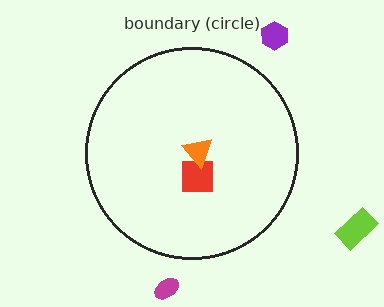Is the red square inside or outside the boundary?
Inside.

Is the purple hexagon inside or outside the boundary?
Outside.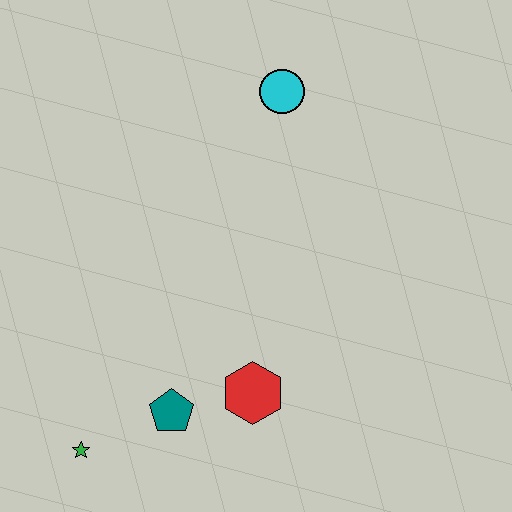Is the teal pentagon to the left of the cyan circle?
Yes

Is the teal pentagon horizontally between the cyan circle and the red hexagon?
No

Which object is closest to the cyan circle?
The red hexagon is closest to the cyan circle.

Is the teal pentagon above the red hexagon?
No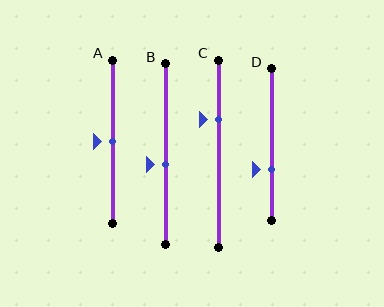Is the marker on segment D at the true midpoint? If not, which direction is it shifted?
No, the marker on segment D is shifted downward by about 16% of the segment length.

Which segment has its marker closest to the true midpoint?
Segment A has its marker closest to the true midpoint.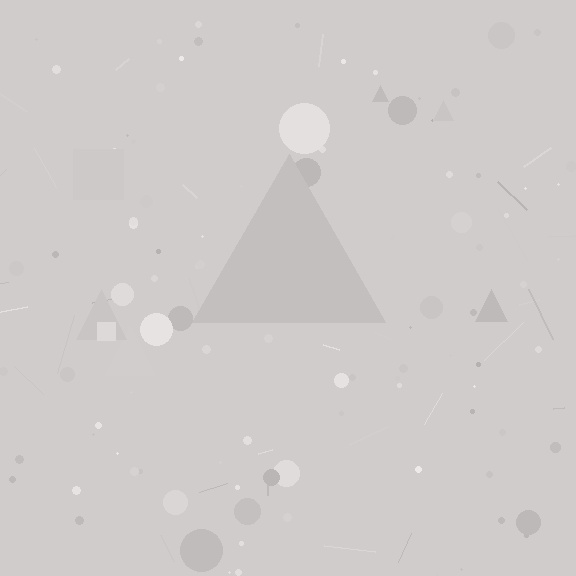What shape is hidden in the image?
A triangle is hidden in the image.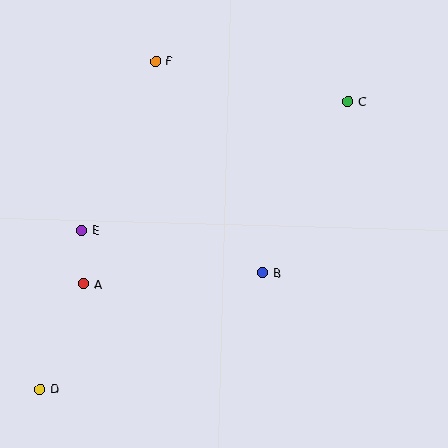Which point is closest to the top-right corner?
Point C is closest to the top-right corner.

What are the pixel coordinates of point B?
Point B is at (262, 273).